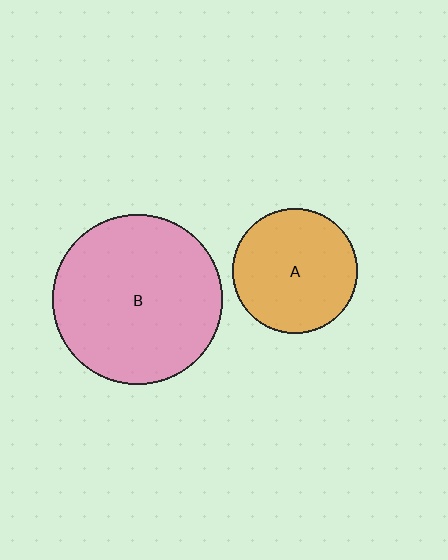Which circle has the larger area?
Circle B (pink).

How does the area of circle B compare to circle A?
Approximately 1.8 times.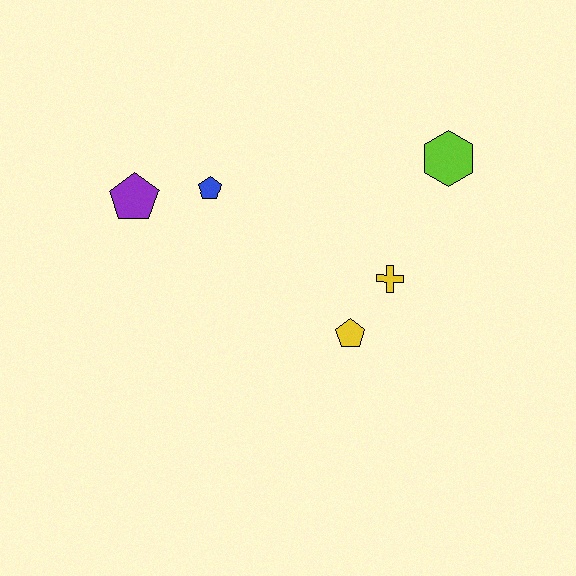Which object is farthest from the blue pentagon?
The lime hexagon is farthest from the blue pentagon.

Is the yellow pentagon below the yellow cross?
Yes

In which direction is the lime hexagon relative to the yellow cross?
The lime hexagon is above the yellow cross.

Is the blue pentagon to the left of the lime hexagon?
Yes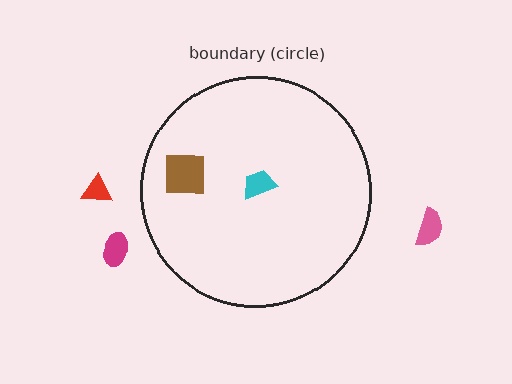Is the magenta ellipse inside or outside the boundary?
Outside.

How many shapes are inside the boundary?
2 inside, 3 outside.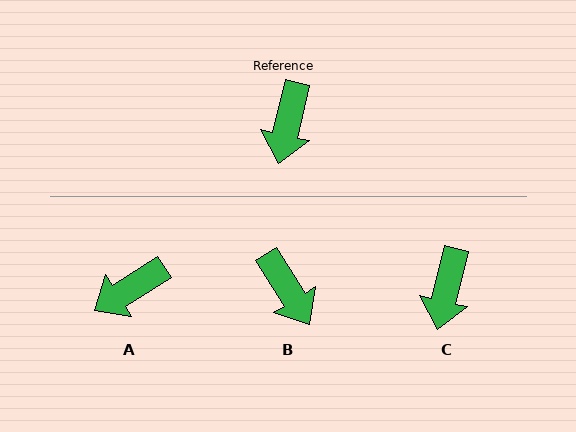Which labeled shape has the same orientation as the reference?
C.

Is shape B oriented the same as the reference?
No, it is off by about 45 degrees.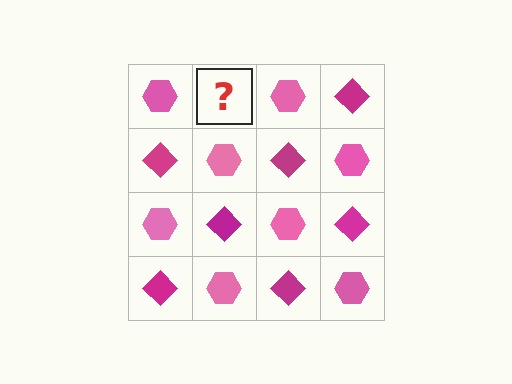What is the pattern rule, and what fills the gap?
The rule is that it alternates pink hexagon and magenta diamond in a checkerboard pattern. The gap should be filled with a magenta diamond.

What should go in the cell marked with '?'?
The missing cell should contain a magenta diamond.